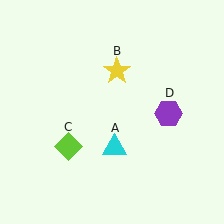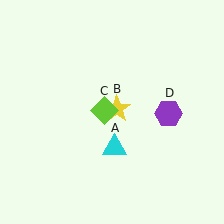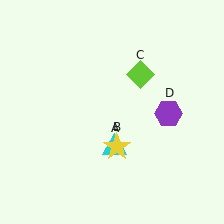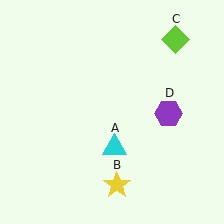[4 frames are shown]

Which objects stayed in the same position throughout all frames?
Cyan triangle (object A) and purple hexagon (object D) remained stationary.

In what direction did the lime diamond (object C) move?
The lime diamond (object C) moved up and to the right.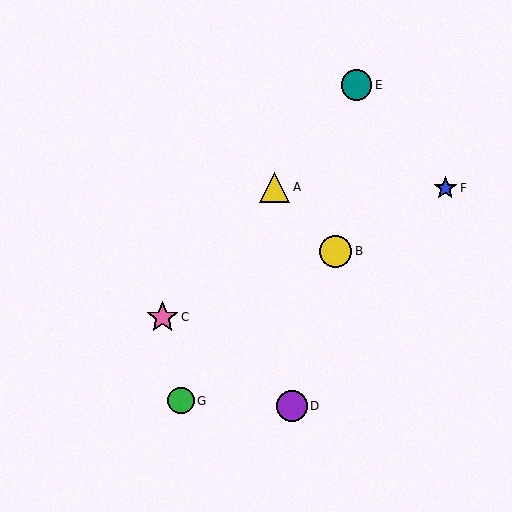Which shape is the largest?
The yellow circle (labeled B) is the largest.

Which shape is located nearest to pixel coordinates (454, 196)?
The blue star (labeled F) at (445, 188) is nearest to that location.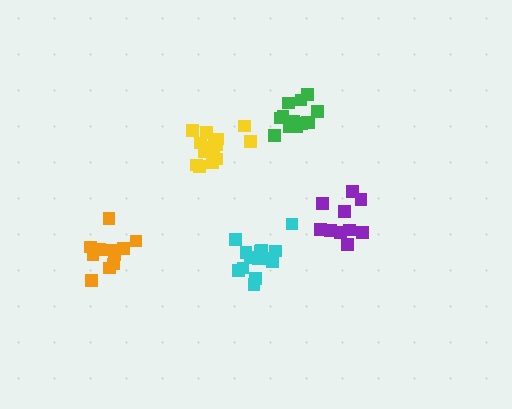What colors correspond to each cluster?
The clusters are colored: green, orange, cyan, yellow, purple.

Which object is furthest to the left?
The orange cluster is leftmost.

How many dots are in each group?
Group 1: 13 dots, Group 2: 11 dots, Group 3: 15 dots, Group 4: 16 dots, Group 5: 10 dots (65 total).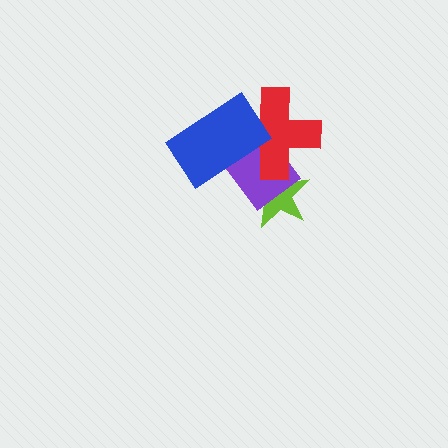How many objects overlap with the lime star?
2 objects overlap with the lime star.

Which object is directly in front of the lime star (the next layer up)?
The purple rectangle is directly in front of the lime star.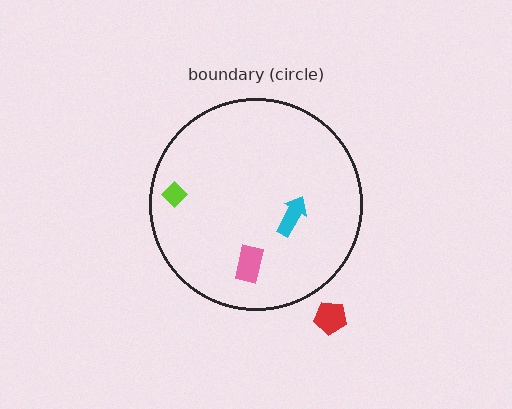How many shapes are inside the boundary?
3 inside, 1 outside.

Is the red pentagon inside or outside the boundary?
Outside.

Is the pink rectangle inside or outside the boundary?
Inside.